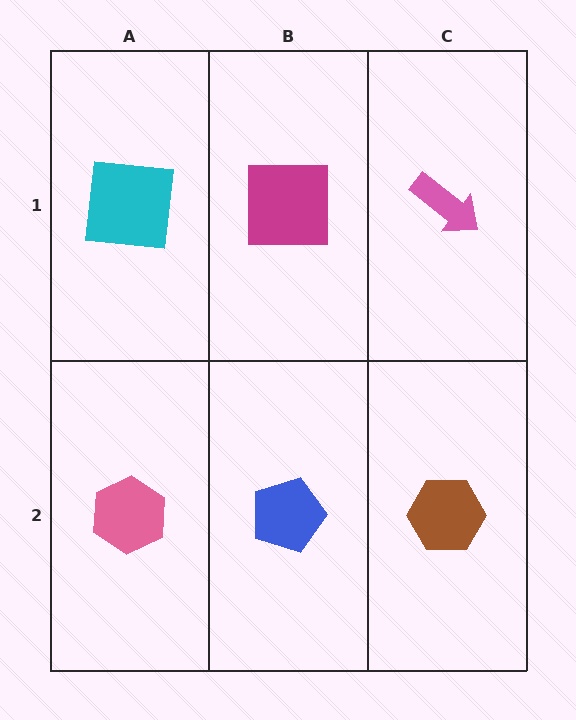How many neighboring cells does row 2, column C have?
2.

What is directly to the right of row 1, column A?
A magenta square.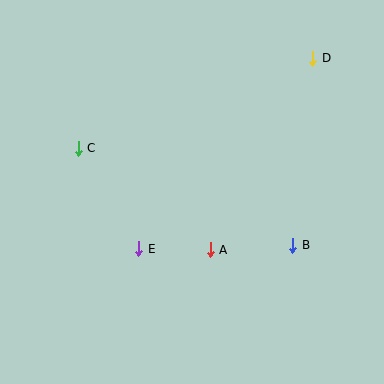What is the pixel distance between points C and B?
The distance between C and B is 235 pixels.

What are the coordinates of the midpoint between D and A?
The midpoint between D and A is at (261, 154).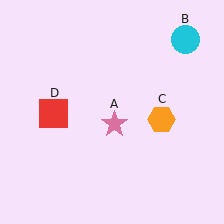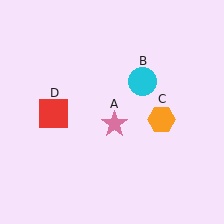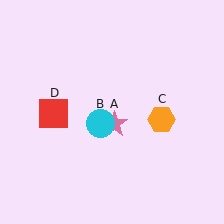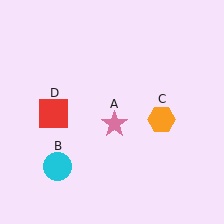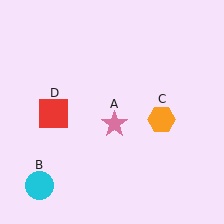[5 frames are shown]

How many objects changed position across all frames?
1 object changed position: cyan circle (object B).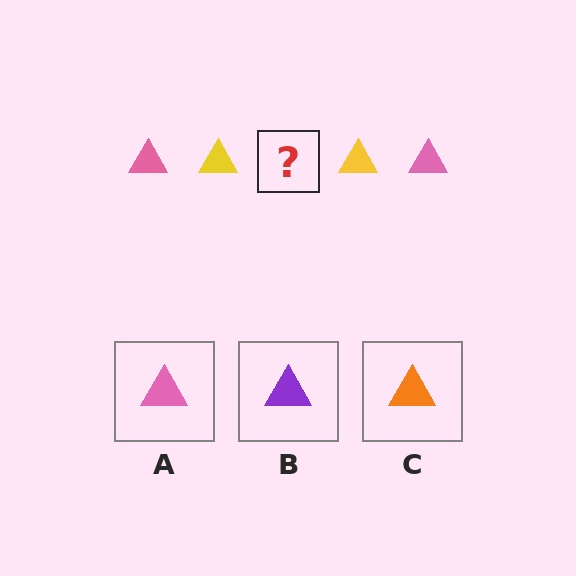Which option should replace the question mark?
Option A.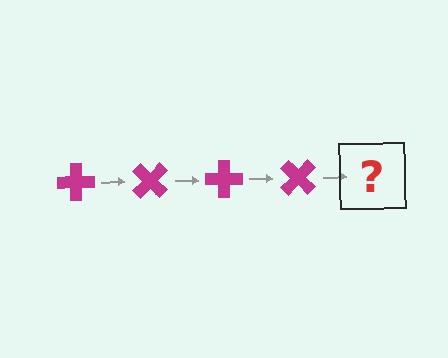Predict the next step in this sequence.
The next step is a magenta cross rotated 180 degrees.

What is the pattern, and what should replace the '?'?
The pattern is that the cross rotates 45 degrees each step. The '?' should be a magenta cross rotated 180 degrees.